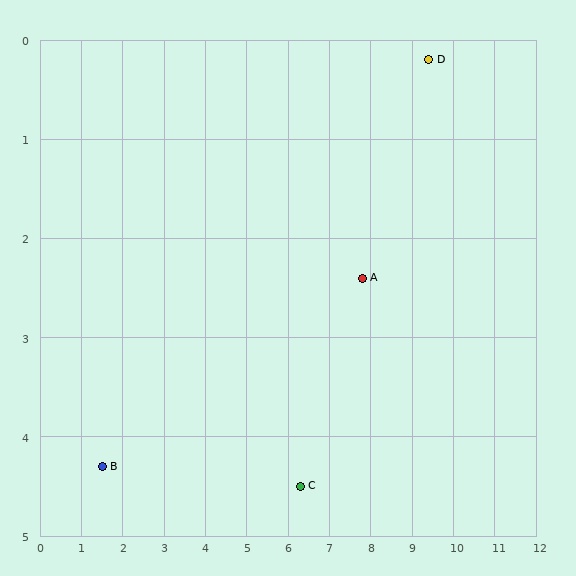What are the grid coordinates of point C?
Point C is at approximately (6.3, 4.5).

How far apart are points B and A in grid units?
Points B and A are about 6.6 grid units apart.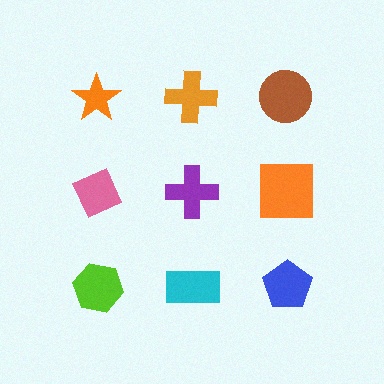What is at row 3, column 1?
A lime hexagon.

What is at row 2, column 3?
An orange square.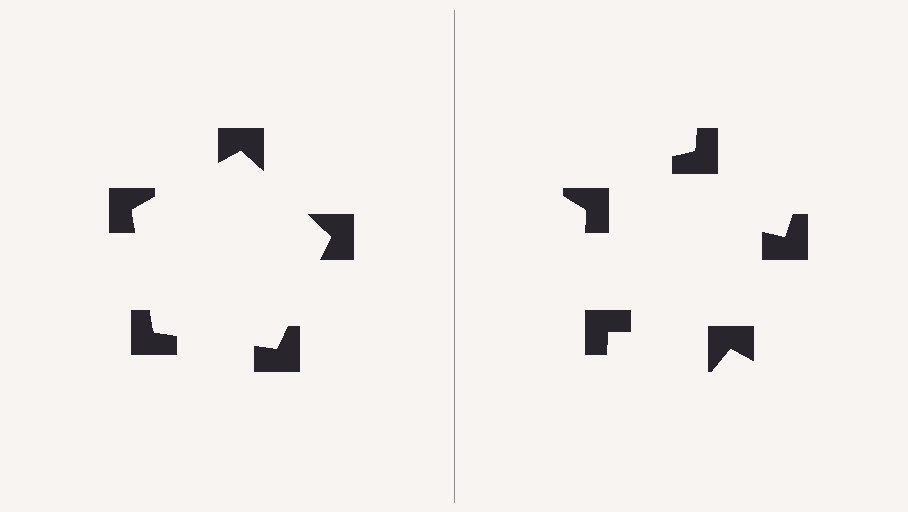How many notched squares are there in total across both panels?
10 — 5 on each side.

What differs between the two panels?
The notched squares are positioned identically on both sides; only the wedge orientations differ. On the left they align to a pentagon; on the right they are misaligned.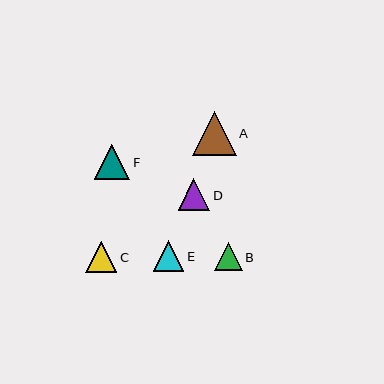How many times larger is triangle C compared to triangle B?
Triangle C is approximately 1.1 times the size of triangle B.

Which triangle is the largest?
Triangle A is the largest with a size of approximately 44 pixels.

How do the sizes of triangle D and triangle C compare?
Triangle D and triangle C are approximately the same size.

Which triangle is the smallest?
Triangle B is the smallest with a size of approximately 28 pixels.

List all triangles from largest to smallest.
From largest to smallest: A, F, D, C, E, B.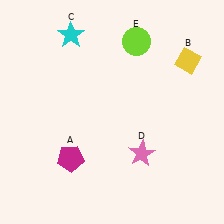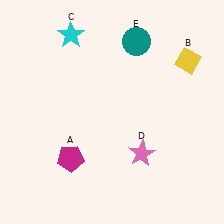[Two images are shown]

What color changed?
The circle (E) changed from lime in Image 1 to teal in Image 2.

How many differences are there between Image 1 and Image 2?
There is 1 difference between the two images.